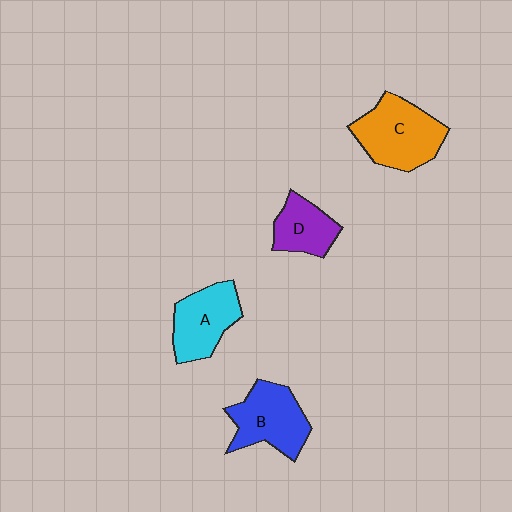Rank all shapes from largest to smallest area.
From largest to smallest: C (orange), B (blue), A (cyan), D (purple).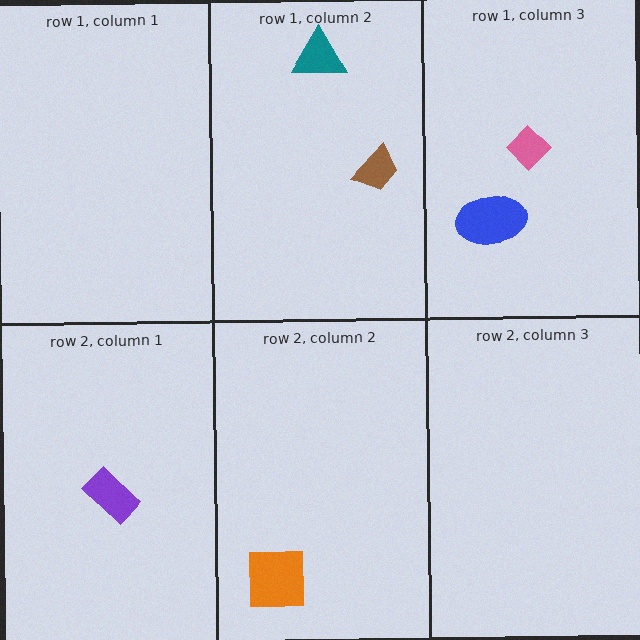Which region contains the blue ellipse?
The row 1, column 3 region.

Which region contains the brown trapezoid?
The row 1, column 2 region.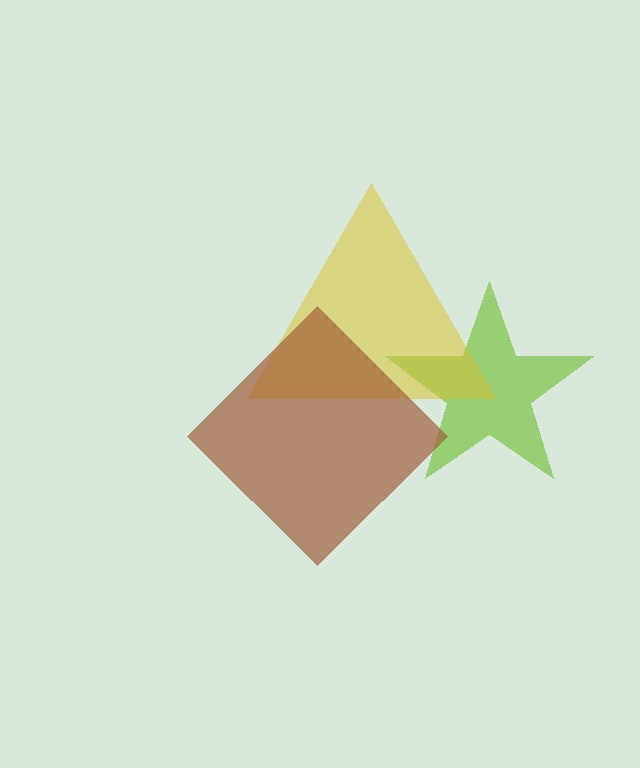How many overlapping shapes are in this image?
There are 3 overlapping shapes in the image.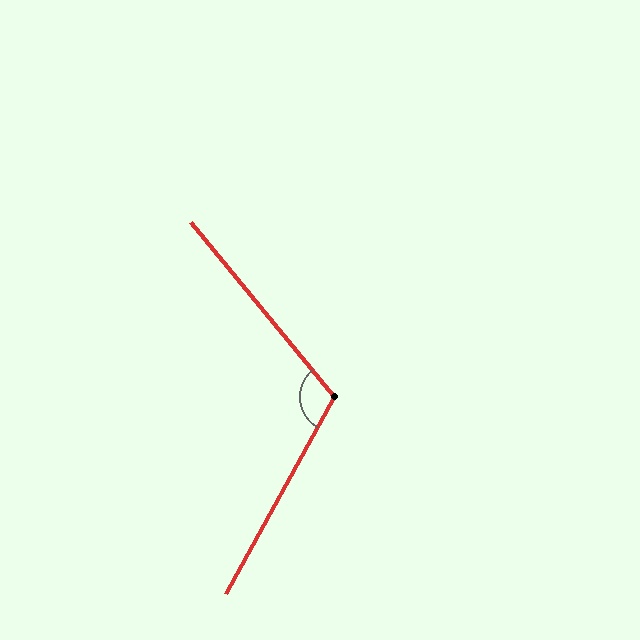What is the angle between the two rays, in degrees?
Approximately 112 degrees.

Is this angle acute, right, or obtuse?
It is obtuse.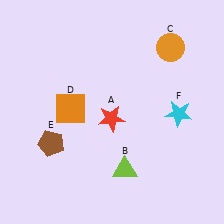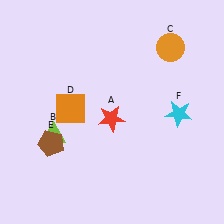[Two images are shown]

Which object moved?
The lime triangle (B) moved left.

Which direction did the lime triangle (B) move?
The lime triangle (B) moved left.